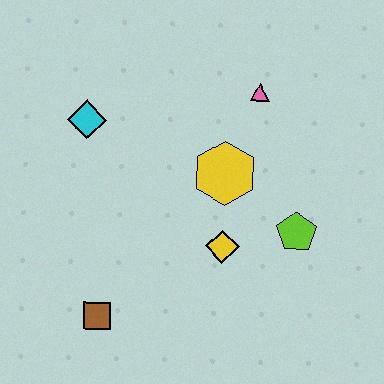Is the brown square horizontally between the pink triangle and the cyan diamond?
Yes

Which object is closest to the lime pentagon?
The yellow diamond is closest to the lime pentagon.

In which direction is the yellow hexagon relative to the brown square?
The yellow hexagon is above the brown square.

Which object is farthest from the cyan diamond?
The lime pentagon is farthest from the cyan diamond.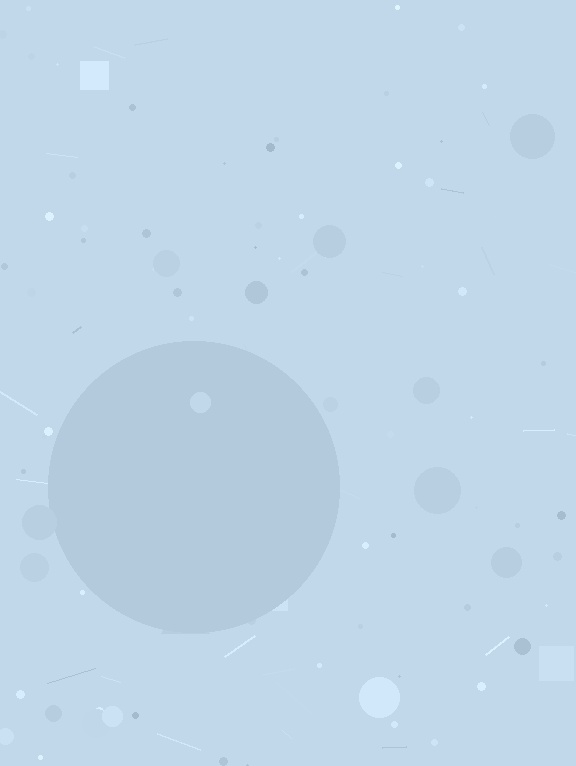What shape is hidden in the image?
A circle is hidden in the image.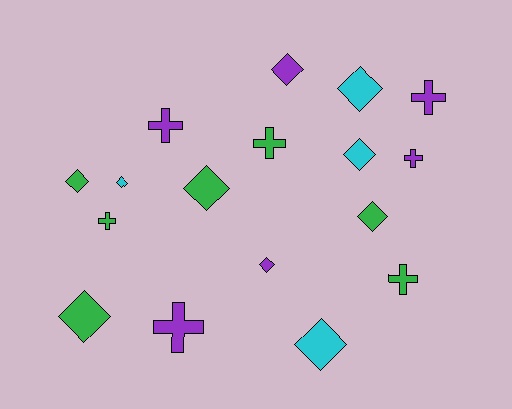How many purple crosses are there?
There are 4 purple crosses.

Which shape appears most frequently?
Diamond, with 10 objects.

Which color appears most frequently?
Green, with 7 objects.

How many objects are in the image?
There are 17 objects.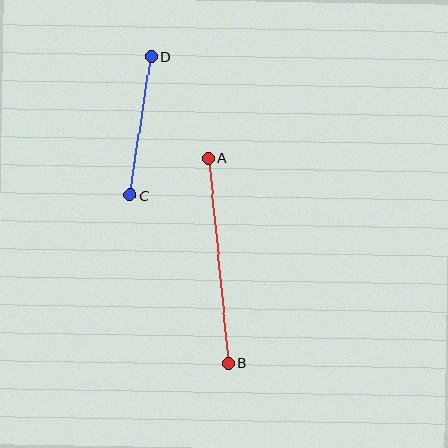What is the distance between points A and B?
The distance is approximately 206 pixels.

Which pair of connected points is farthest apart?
Points A and B are farthest apart.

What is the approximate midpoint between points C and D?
The midpoint is at approximately (141, 126) pixels.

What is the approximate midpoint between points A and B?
The midpoint is at approximately (218, 261) pixels.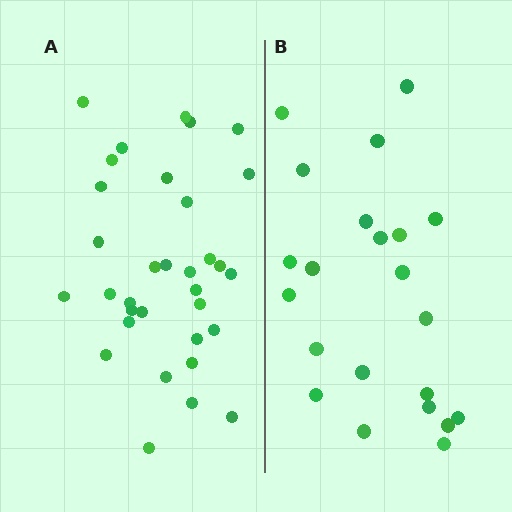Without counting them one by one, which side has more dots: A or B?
Region A (the left region) has more dots.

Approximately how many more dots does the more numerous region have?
Region A has roughly 12 or so more dots than region B.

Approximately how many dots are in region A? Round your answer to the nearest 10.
About 30 dots. (The exact count is 33, which rounds to 30.)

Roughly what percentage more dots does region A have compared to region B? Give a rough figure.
About 50% more.